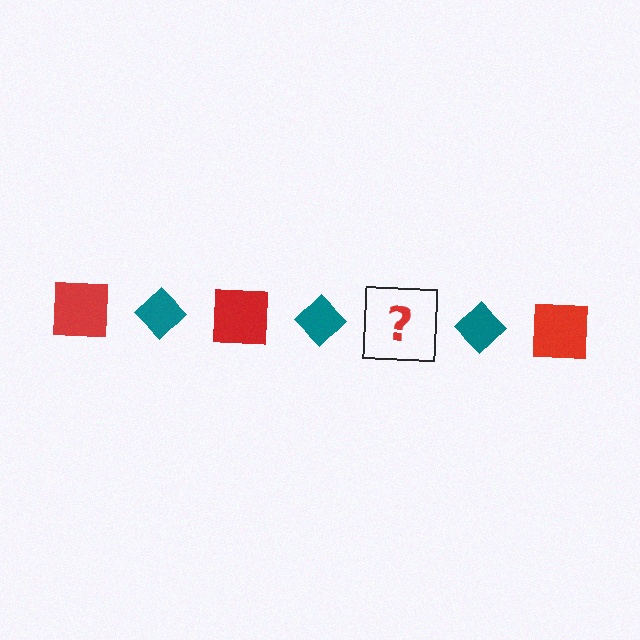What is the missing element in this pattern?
The missing element is a red square.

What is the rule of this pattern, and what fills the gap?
The rule is that the pattern alternates between red square and teal diamond. The gap should be filled with a red square.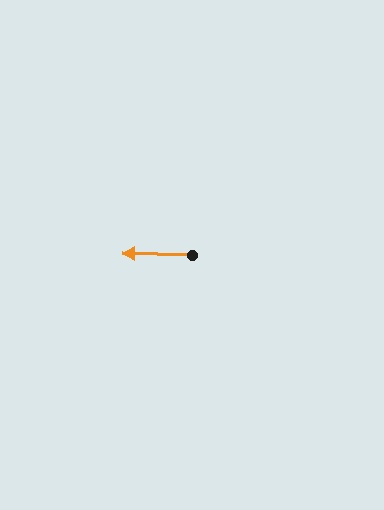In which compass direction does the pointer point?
West.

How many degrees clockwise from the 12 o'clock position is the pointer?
Approximately 272 degrees.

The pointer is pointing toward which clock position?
Roughly 9 o'clock.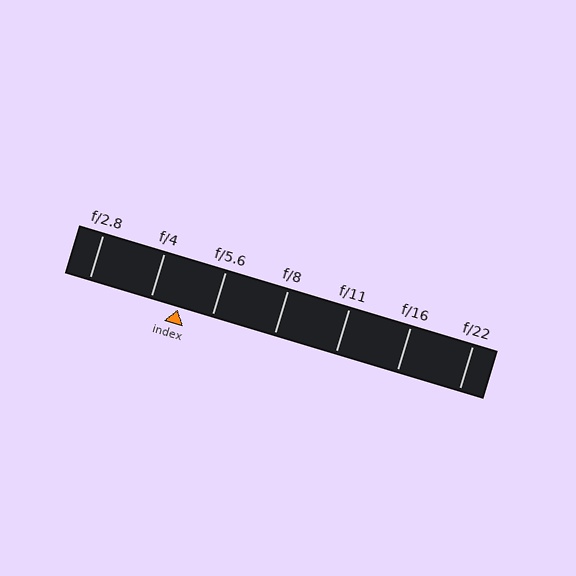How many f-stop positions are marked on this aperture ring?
There are 7 f-stop positions marked.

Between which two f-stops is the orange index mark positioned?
The index mark is between f/4 and f/5.6.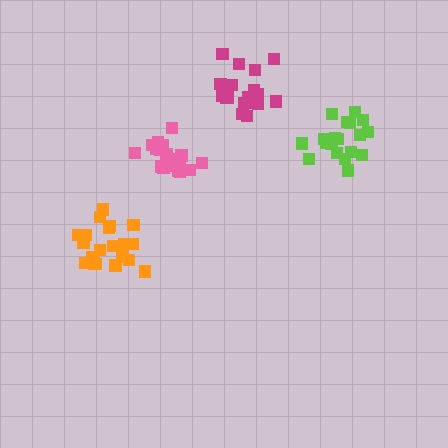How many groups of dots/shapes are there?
There are 4 groups.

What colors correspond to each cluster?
The clusters are colored: orange, magenta, lime, pink.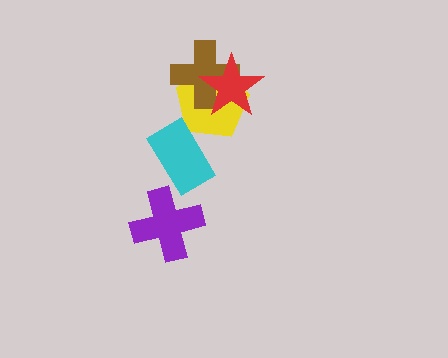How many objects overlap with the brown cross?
2 objects overlap with the brown cross.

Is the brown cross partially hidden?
Yes, it is partially covered by another shape.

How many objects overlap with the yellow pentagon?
3 objects overlap with the yellow pentagon.